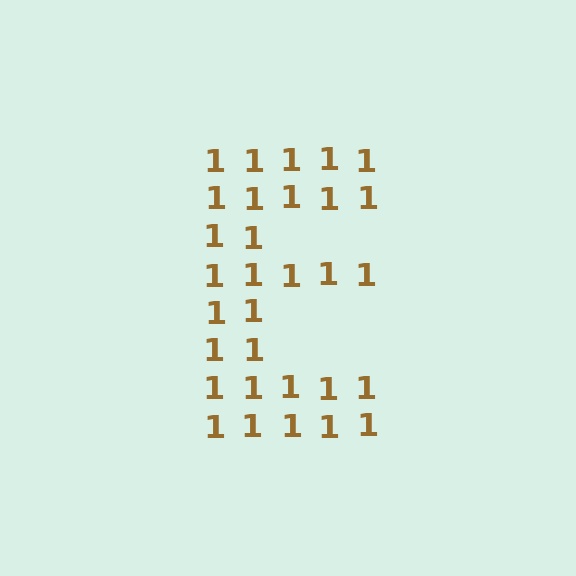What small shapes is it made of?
It is made of small digit 1's.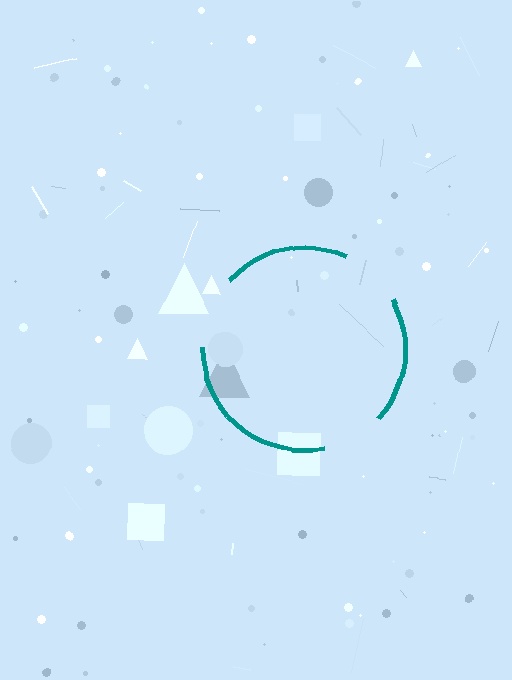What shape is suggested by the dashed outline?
The dashed outline suggests a circle.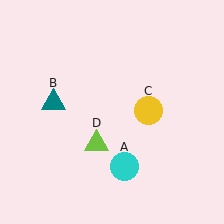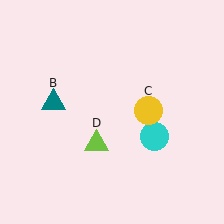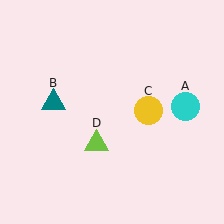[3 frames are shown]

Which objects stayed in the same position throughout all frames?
Teal triangle (object B) and yellow circle (object C) and lime triangle (object D) remained stationary.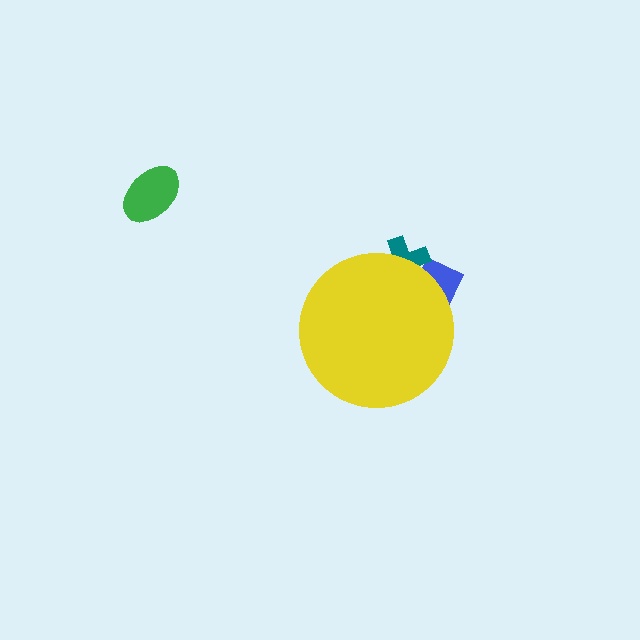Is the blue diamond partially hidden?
Yes, the blue diamond is partially hidden behind the yellow circle.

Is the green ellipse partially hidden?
No, the green ellipse is fully visible.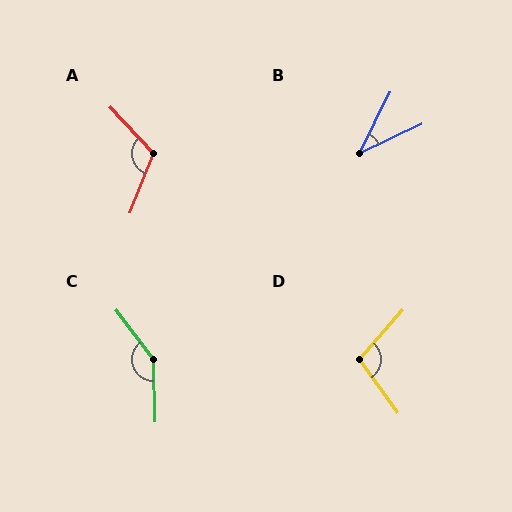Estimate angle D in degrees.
Approximately 103 degrees.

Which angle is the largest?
C, at approximately 144 degrees.